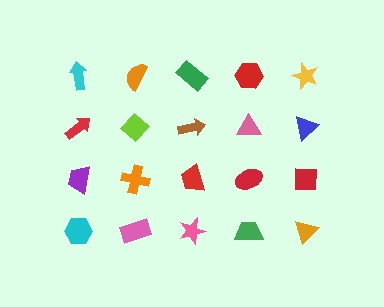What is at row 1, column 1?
A cyan arrow.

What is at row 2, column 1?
A red arrow.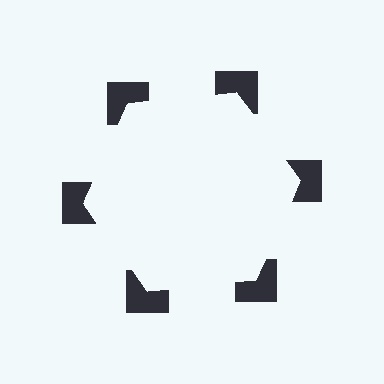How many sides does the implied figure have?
6 sides.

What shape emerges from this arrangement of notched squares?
An illusory hexagon — its edges are inferred from the aligned wedge cuts in the notched squares, not physically drawn.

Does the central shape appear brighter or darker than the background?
It typically appears slightly brighter than the background, even though no actual brightness change is drawn.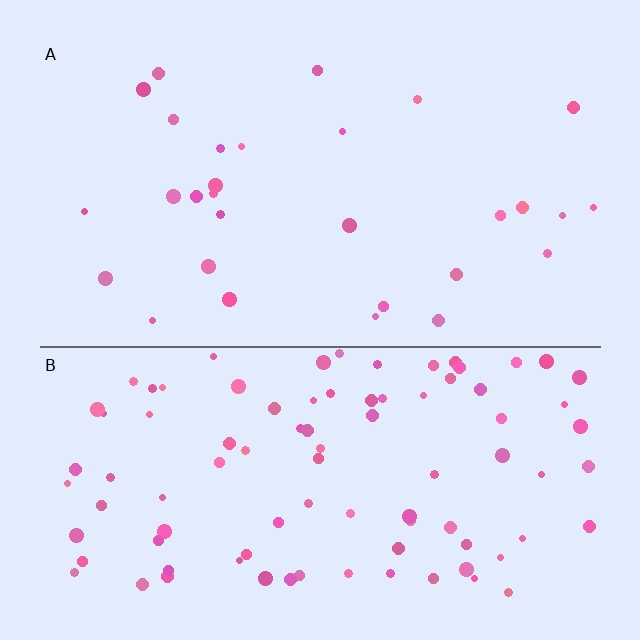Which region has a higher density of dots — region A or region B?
B (the bottom).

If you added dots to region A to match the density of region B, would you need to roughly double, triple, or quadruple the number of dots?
Approximately triple.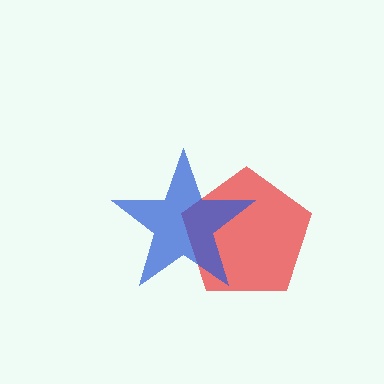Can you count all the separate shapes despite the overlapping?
Yes, there are 2 separate shapes.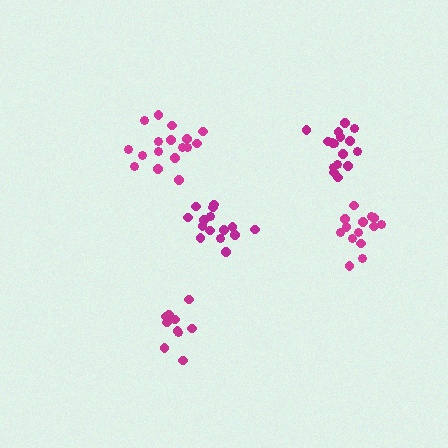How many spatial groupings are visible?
There are 5 spatial groupings.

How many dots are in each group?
Group 1: 16 dots, Group 2: 12 dots, Group 3: 17 dots, Group 4: 14 dots, Group 5: 15 dots (74 total).